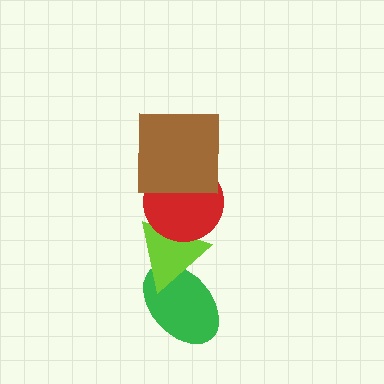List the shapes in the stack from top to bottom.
From top to bottom: the brown square, the red circle, the lime triangle, the green ellipse.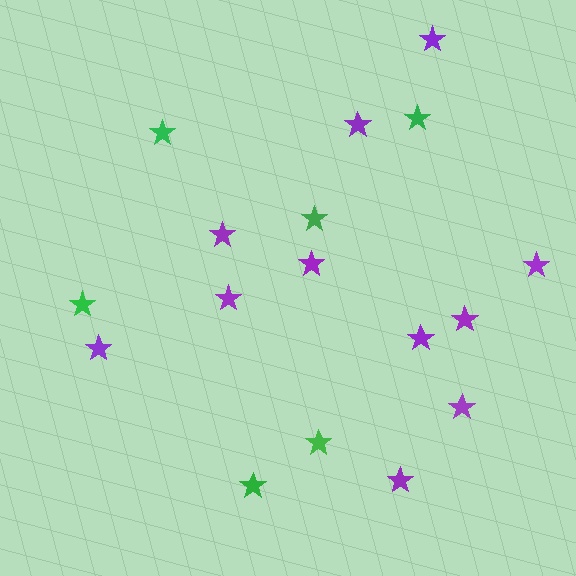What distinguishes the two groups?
There are 2 groups: one group of purple stars (11) and one group of green stars (6).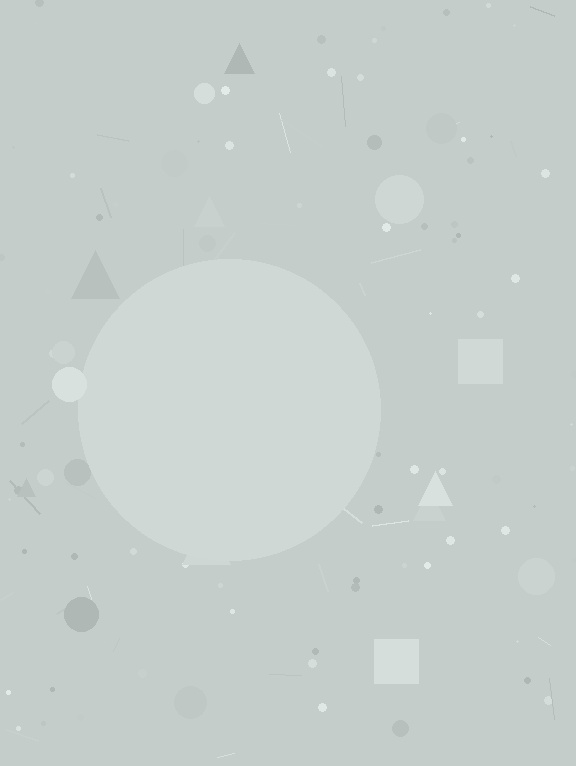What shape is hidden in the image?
A circle is hidden in the image.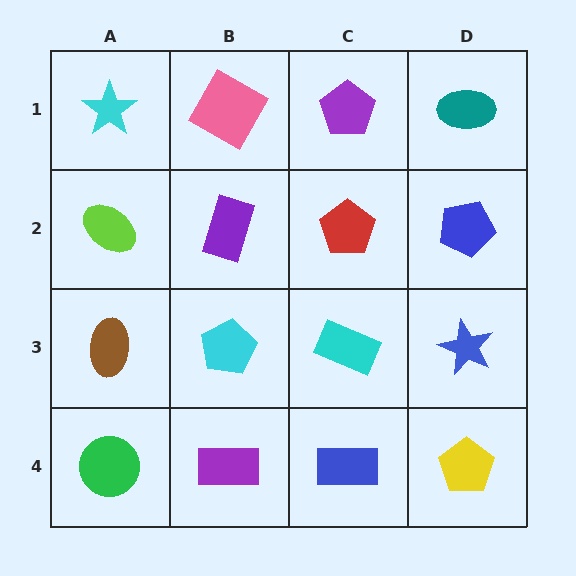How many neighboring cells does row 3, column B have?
4.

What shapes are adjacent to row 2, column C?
A purple pentagon (row 1, column C), a cyan rectangle (row 3, column C), a purple rectangle (row 2, column B), a blue pentagon (row 2, column D).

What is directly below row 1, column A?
A lime ellipse.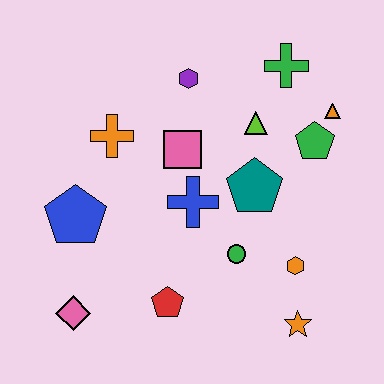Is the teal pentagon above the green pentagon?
No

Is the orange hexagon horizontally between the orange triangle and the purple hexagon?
Yes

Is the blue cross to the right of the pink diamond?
Yes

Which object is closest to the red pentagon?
The green circle is closest to the red pentagon.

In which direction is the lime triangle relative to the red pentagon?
The lime triangle is above the red pentagon.